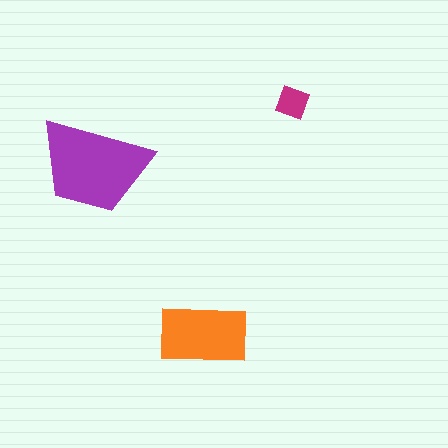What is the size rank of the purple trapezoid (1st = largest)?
1st.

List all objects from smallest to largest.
The magenta square, the orange rectangle, the purple trapezoid.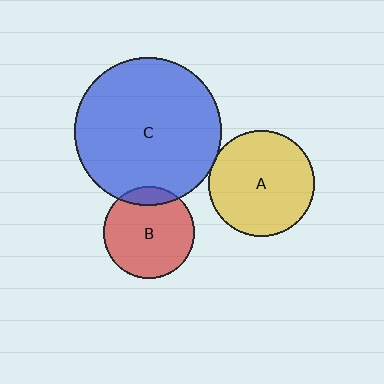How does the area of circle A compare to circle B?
Approximately 1.3 times.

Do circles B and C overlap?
Yes.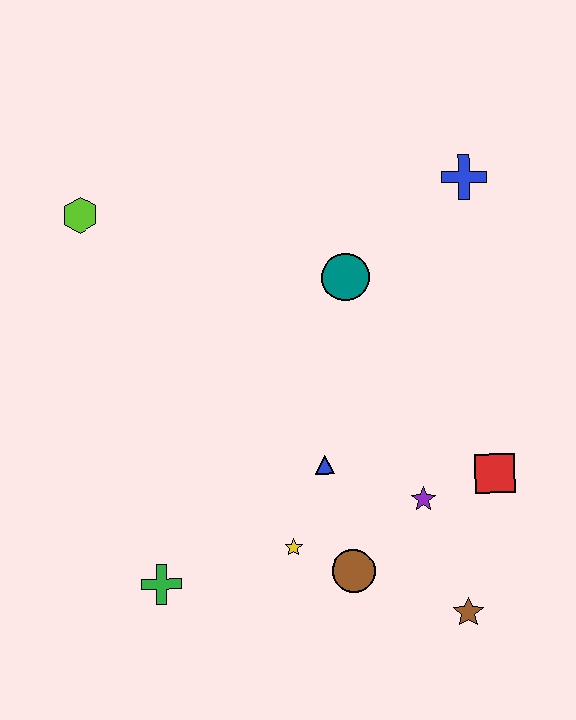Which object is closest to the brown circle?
The yellow star is closest to the brown circle.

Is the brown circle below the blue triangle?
Yes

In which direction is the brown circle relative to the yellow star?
The brown circle is to the right of the yellow star.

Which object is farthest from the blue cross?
The green cross is farthest from the blue cross.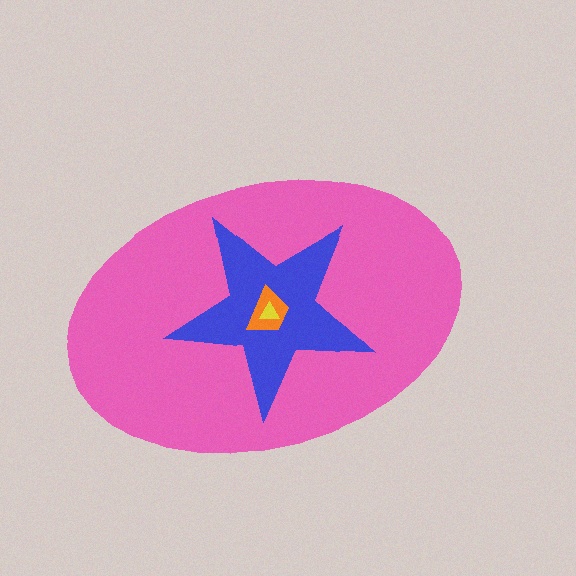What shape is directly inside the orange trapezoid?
The yellow triangle.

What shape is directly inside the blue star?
The orange trapezoid.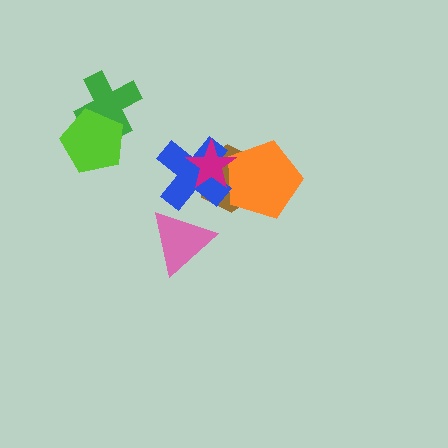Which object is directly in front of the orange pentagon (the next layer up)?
The blue cross is directly in front of the orange pentagon.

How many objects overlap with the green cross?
1 object overlaps with the green cross.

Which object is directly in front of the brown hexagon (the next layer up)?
The orange pentagon is directly in front of the brown hexagon.